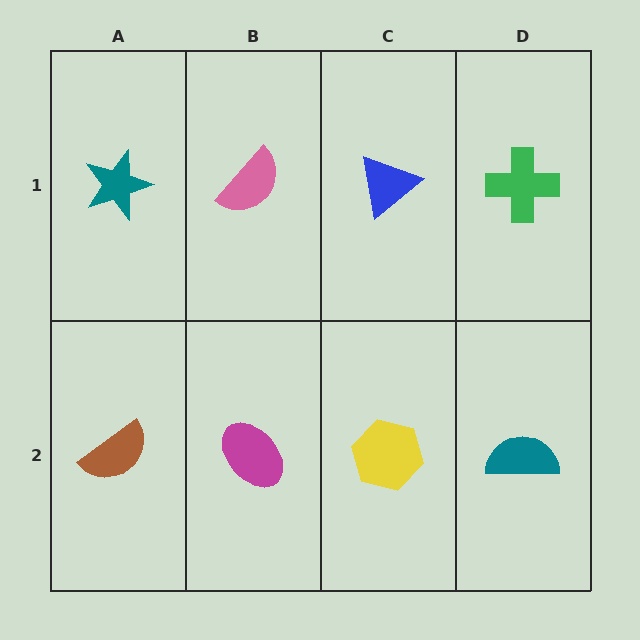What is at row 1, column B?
A pink semicircle.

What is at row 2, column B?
A magenta ellipse.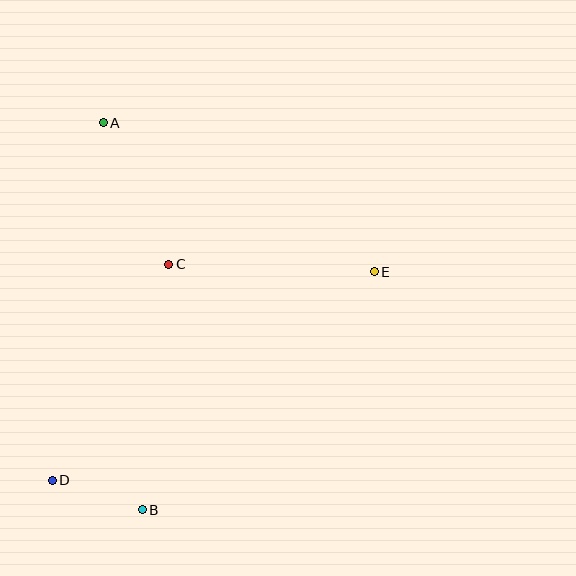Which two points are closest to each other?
Points B and D are closest to each other.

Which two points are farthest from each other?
Points A and B are farthest from each other.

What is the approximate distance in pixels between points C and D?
The distance between C and D is approximately 245 pixels.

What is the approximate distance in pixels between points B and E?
The distance between B and E is approximately 332 pixels.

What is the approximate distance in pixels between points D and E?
The distance between D and E is approximately 384 pixels.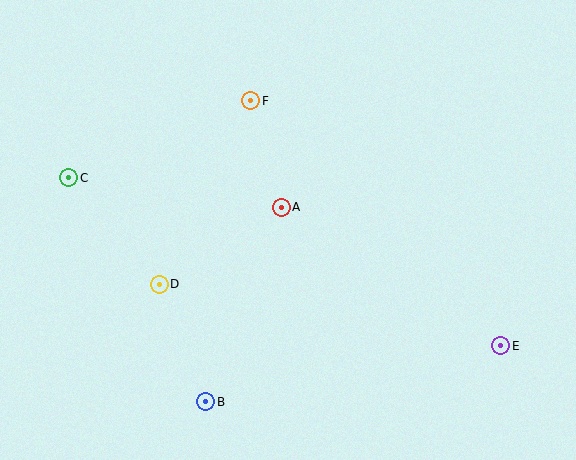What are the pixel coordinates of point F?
Point F is at (251, 101).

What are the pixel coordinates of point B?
Point B is at (206, 402).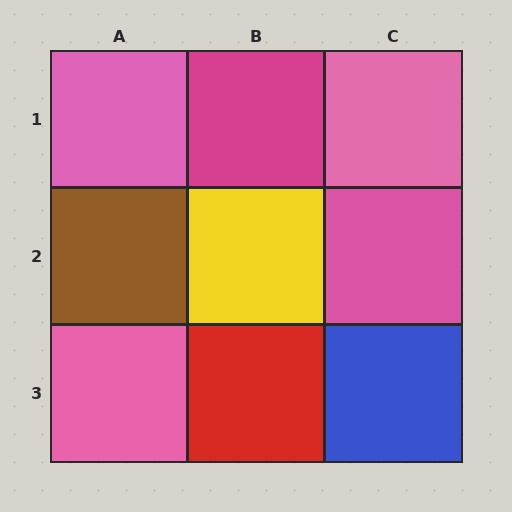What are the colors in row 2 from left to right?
Brown, yellow, pink.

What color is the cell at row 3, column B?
Red.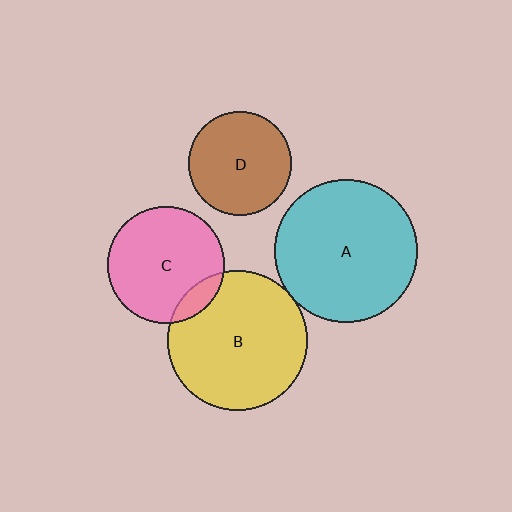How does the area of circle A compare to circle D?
Approximately 1.9 times.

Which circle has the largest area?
Circle A (cyan).